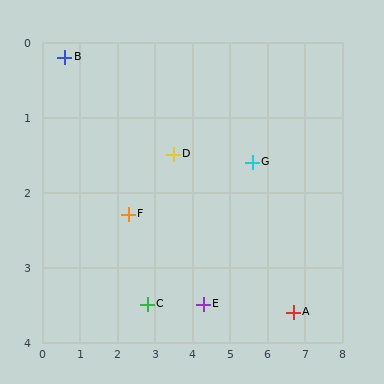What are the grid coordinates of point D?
Point D is at approximately (3.5, 1.5).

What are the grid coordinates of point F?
Point F is at approximately (2.3, 2.3).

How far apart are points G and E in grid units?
Points G and E are about 2.3 grid units apart.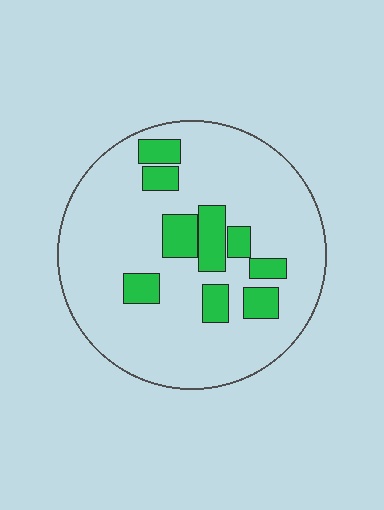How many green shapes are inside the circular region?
9.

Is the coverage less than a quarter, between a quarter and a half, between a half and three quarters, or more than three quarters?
Less than a quarter.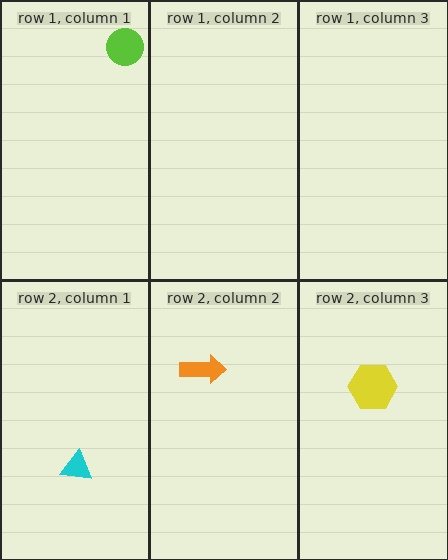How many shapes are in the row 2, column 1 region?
1.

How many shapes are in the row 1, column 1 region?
1.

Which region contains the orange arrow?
The row 2, column 2 region.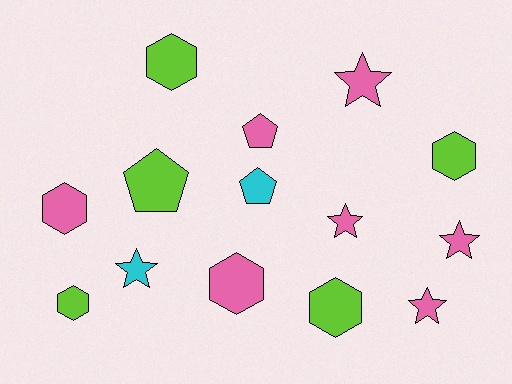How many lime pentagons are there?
There is 1 lime pentagon.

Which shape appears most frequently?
Hexagon, with 6 objects.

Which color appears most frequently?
Pink, with 7 objects.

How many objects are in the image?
There are 14 objects.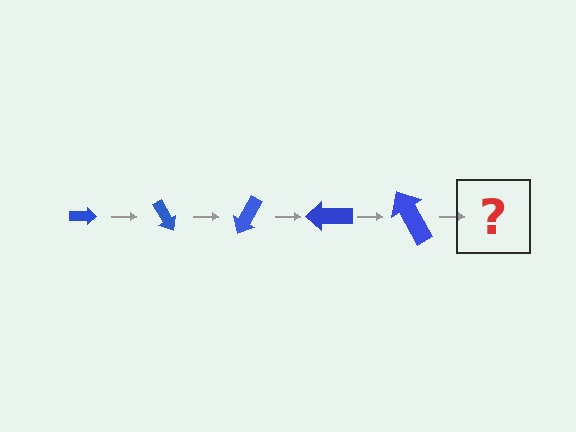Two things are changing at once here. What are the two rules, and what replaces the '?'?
The two rules are that the arrow grows larger each step and it rotates 60 degrees each step. The '?' should be an arrow, larger than the previous one and rotated 300 degrees from the start.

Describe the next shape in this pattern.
It should be an arrow, larger than the previous one and rotated 300 degrees from the start.